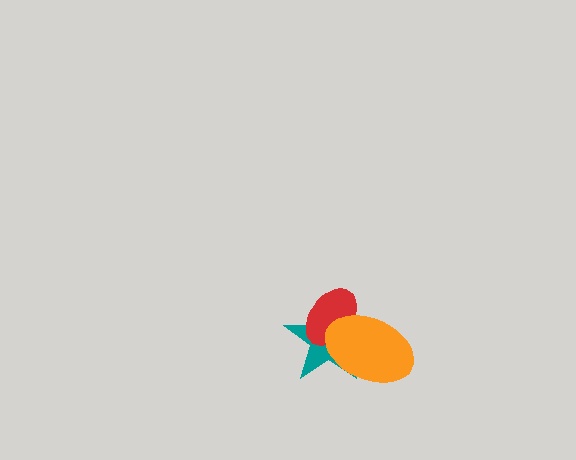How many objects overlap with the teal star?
2 objects overlap with the teal star.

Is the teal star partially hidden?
Yes, it is partially covered by another shape.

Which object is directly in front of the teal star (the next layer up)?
The red ellipse is directly in front of the teal star.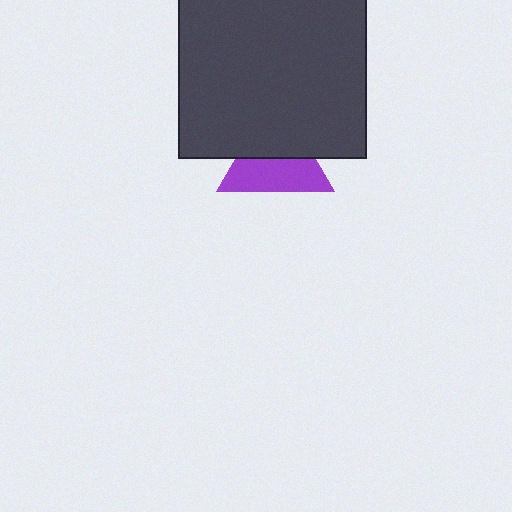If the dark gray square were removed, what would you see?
You would see the complete purple triangle.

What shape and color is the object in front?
The object in front is a dark gray square.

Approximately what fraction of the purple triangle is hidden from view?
Roughly 47% of the purple triangle is hidden behind the dark gray square.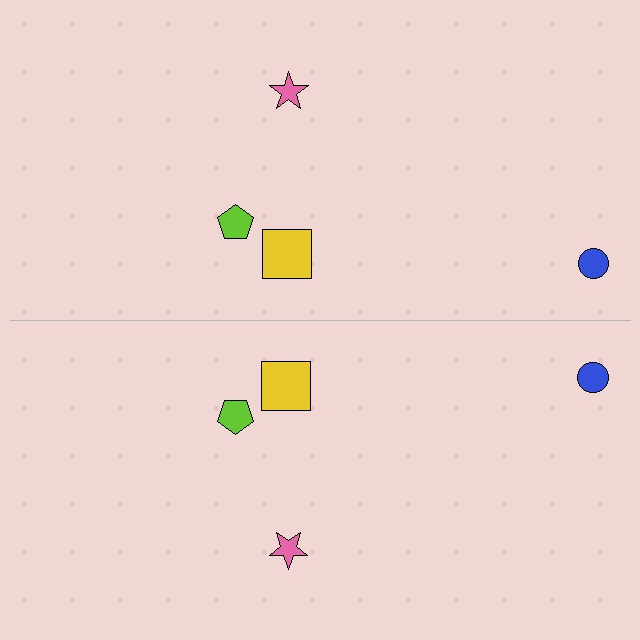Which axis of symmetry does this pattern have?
The pattern has a horizontal axis of symmetry running through the center of the image.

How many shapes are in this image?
There are 8 shapes in this image.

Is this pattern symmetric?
Yes, this pattern has bilateral (reflection) symmetry.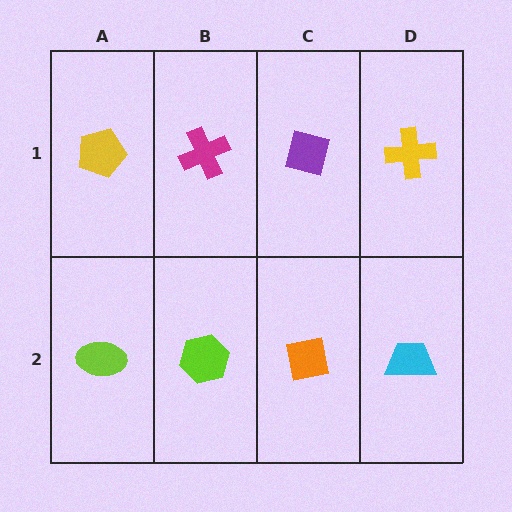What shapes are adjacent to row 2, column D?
A yellow cross (row 1, column D), an orange square (row 2, column C).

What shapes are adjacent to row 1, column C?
An orange square (row 2, column C), a magenta cross (row 1, column B), a yellow cross (row 1, column D).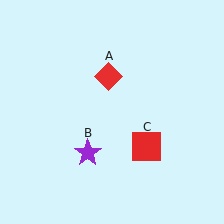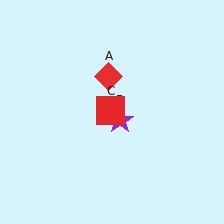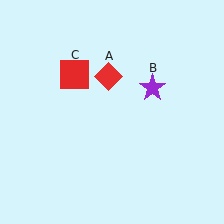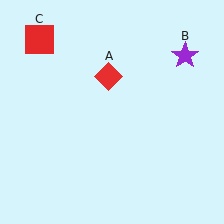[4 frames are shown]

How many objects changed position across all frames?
2 objects changed position: purple star (object B), red square (object C).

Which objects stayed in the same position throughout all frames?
Red diamond (object A) remained stationary.